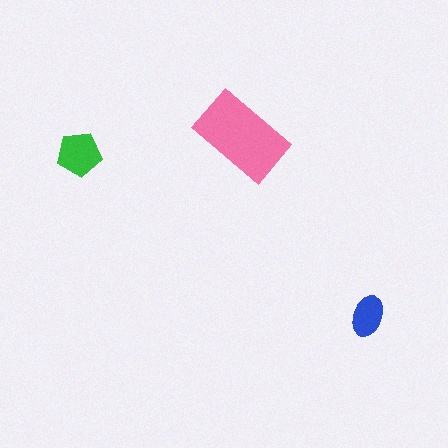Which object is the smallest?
The blue ellipse.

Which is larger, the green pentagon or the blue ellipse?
The green pentagon.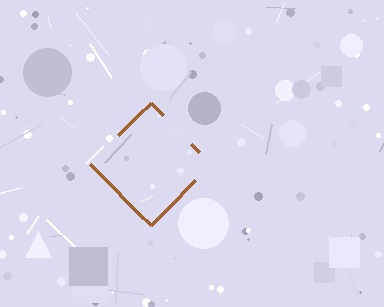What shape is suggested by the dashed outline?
The dashed outline suggests a diamond.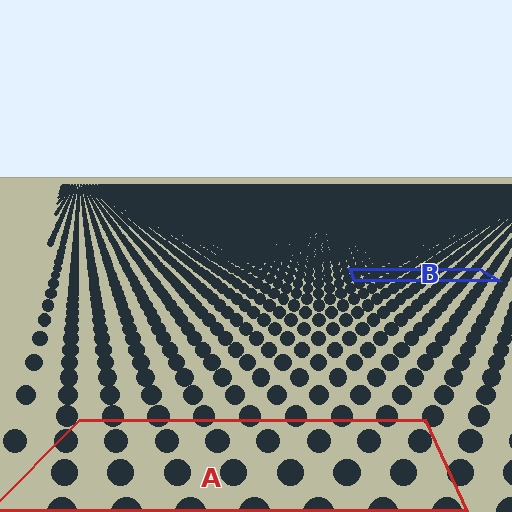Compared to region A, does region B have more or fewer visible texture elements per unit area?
Region B has more texture elements per unit area — they are packed more densely because it is farther away.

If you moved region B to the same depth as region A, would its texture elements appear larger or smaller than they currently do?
They would appear larger. At a closer depth, the same texture elements are projected at a bigger on-screen size.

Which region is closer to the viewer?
Region A is closer. The texture elements there are larger and more spread out.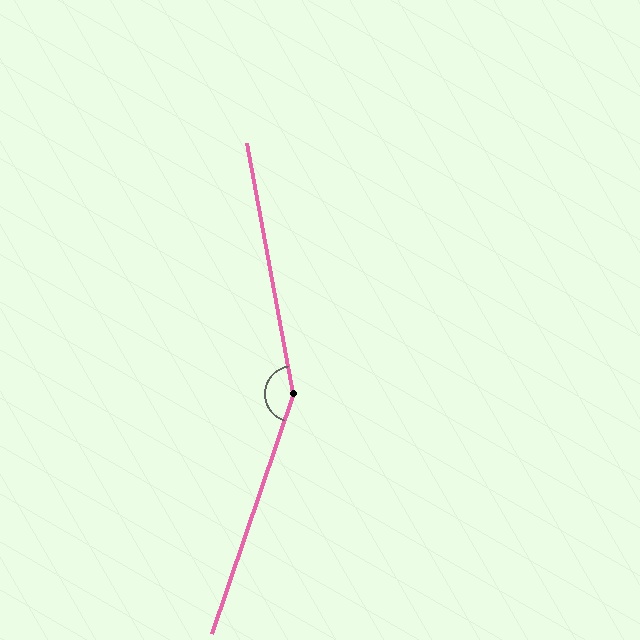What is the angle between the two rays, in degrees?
Approximately 151 degrees.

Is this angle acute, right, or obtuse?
It is obtuse.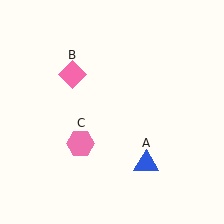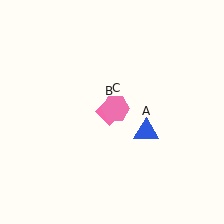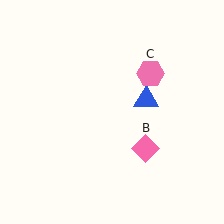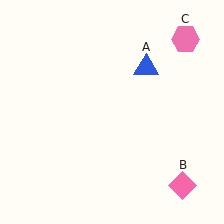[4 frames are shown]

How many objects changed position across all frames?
3 objects changed position: blue triangle (object A), pink diamond (object B), pink hexagon (object C).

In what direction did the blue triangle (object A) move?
The blue triangle (object A) moved up.